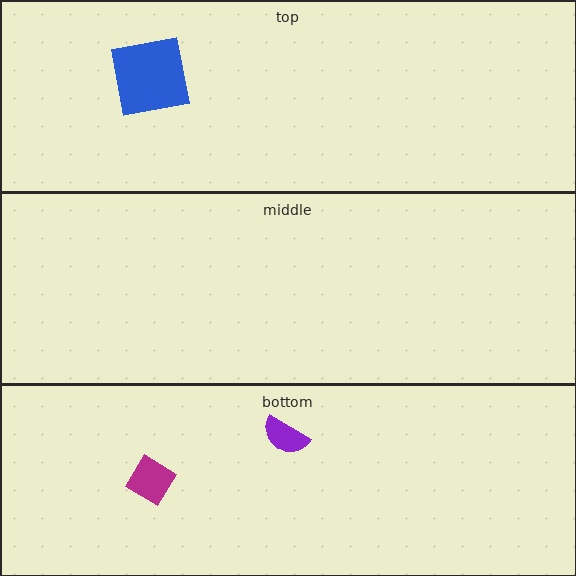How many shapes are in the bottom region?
2.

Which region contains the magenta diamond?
The bottom region.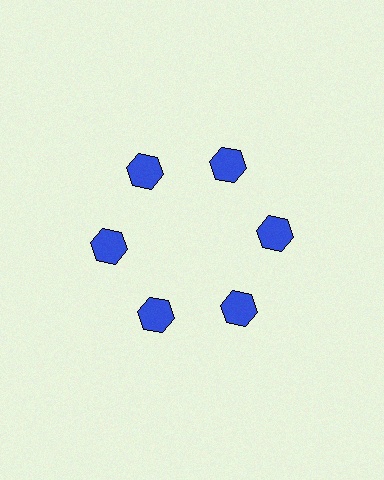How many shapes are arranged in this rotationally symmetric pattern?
There are 6 shapes, arranged in 6 groups of 1.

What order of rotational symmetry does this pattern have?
This pattern has 6-fold rotational symmetry.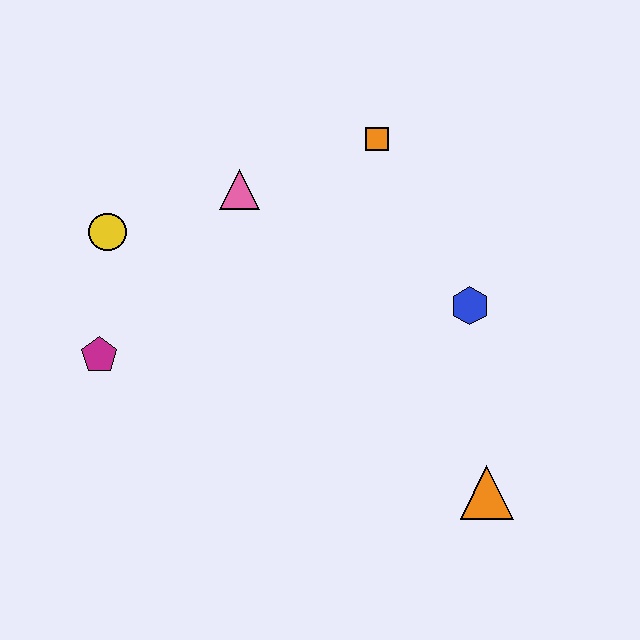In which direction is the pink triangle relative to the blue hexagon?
The pink triangle is to the left of the blue hexagon.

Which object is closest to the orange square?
The pink triangle is closest to the orange square.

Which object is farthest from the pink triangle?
The orange triangle is farthest from the pink triangle.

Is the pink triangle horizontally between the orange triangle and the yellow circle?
Yes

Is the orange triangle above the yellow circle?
No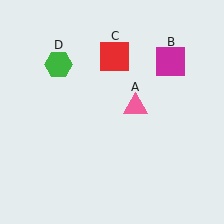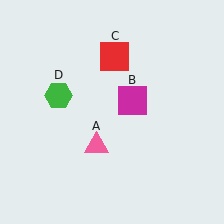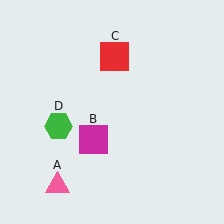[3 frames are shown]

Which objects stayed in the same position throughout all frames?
Red square (object C) remained stationary.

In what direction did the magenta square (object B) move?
The magenta square (object B) moved down and to the left.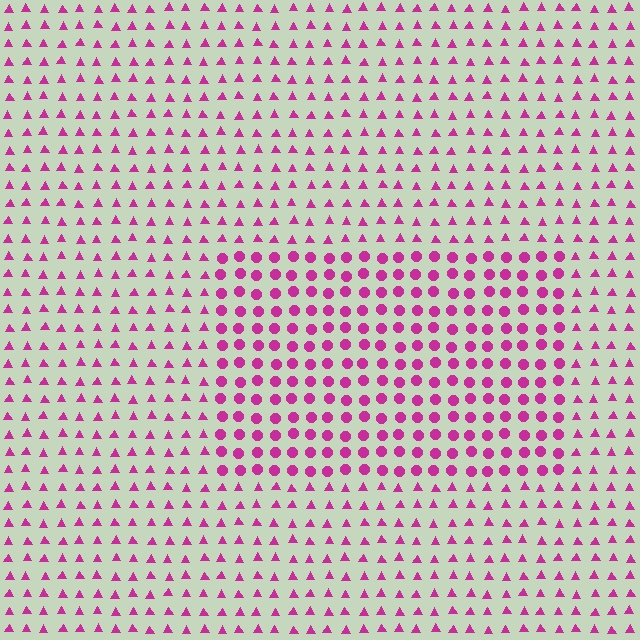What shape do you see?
I see a rectangle.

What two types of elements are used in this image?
The image uses circles inside the rectangle region and triangles outside it.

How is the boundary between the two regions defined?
The boundary is defined by a change in element shape: circles inside vs. triangles outside. All elements share the same color and spacing.